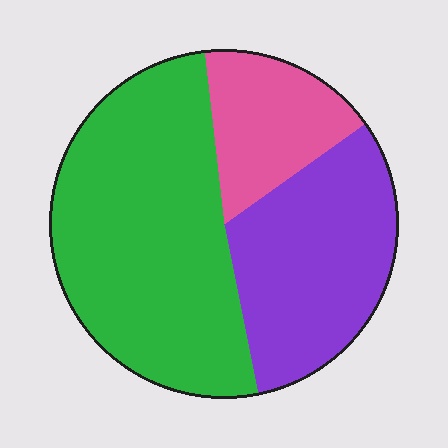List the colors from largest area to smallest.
From largest to smallest: green, purple, pink.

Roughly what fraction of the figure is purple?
Purple covers about 30% of the figure.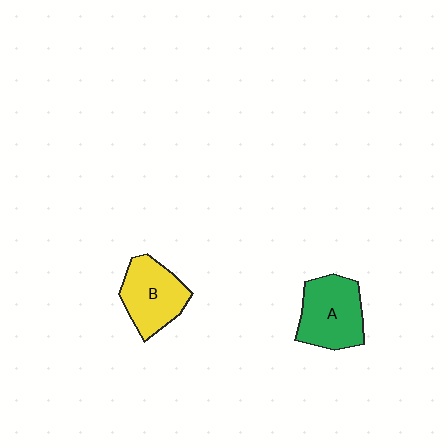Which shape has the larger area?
Shape A (green).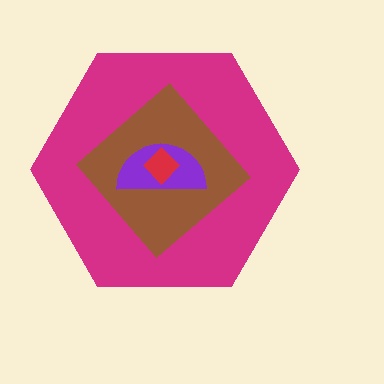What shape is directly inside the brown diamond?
The purple semicircle.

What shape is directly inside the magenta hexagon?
The brown diamond.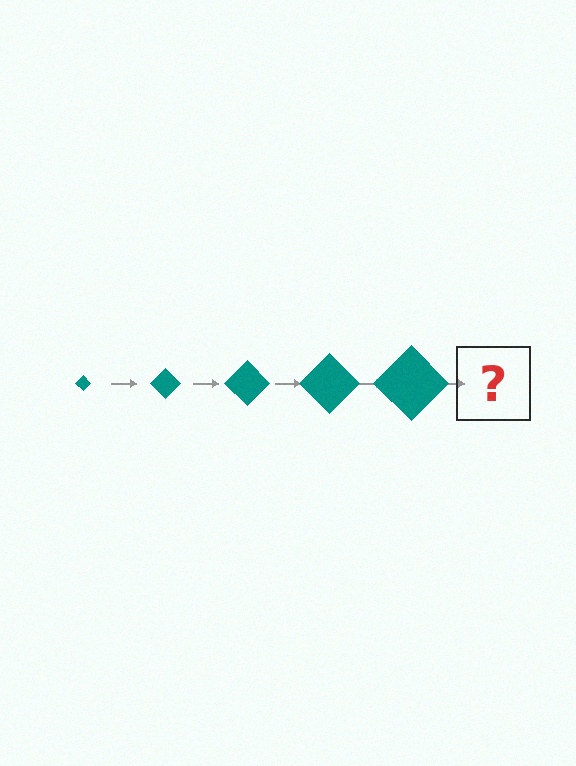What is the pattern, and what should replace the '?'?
The pattern is that the diamond gets progressively larger each step. The '?' should be a teal diamond, larger than the previous one.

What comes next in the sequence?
The next element should be a teal diamond, larger than the previous one.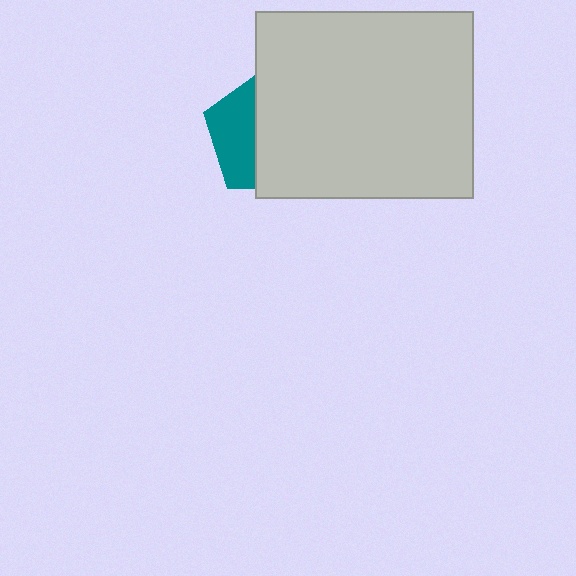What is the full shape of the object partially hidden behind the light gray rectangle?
The partially hidden object is a teal pentagon.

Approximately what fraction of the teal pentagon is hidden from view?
Roughly 63% of the teal pentagon is hidden behind the light gray rectangle.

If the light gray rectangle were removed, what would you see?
You would see the complete teal pentagon.